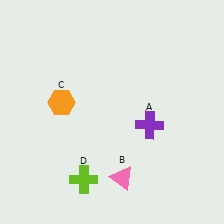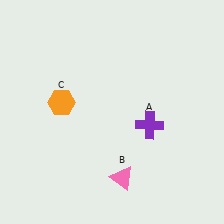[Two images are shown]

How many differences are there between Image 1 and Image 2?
There is 1 difference between the two images.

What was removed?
The lime cross (D) was removed in Image 2.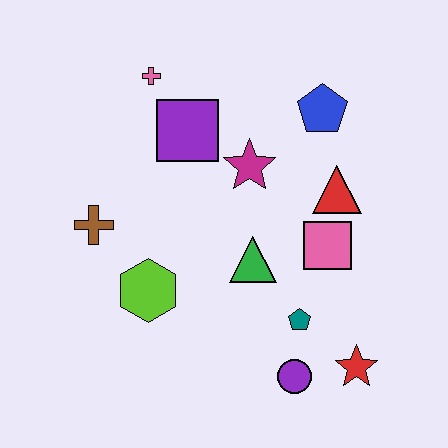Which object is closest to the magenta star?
The purple square is closest to the magenta star.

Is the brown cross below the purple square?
Yes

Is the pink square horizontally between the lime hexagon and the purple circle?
No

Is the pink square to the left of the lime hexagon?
No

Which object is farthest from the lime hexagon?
The blue pentagon is farthest from the lime hexagon.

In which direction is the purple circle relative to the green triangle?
The purple circle is below the green triangle.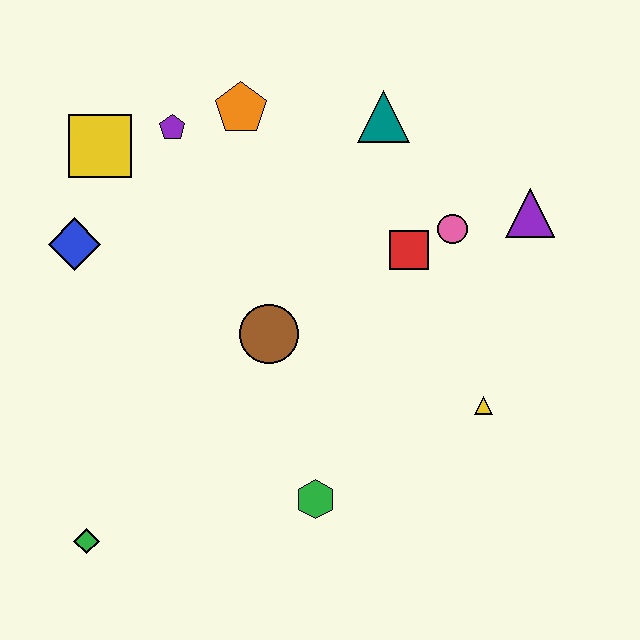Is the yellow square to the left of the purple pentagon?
Yes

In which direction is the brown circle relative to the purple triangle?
The brown circle is to the left of the purple triangle.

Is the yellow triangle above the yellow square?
No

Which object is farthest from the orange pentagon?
The green diamond is farthest from the orange pentagon.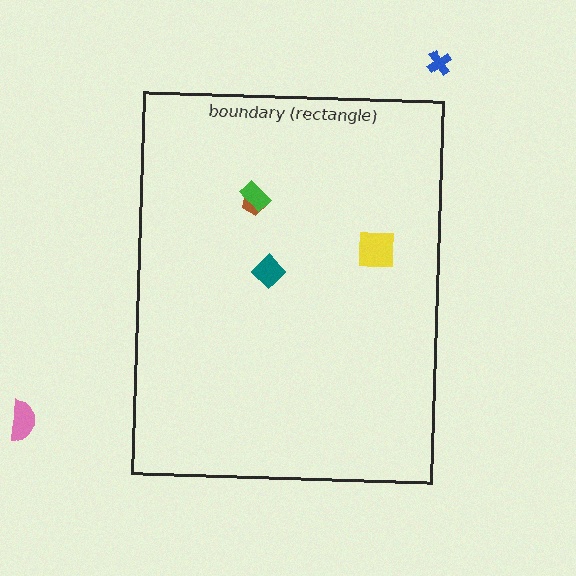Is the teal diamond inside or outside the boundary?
Inside.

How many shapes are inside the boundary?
4 inside, 2 outside.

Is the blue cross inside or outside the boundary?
Outside.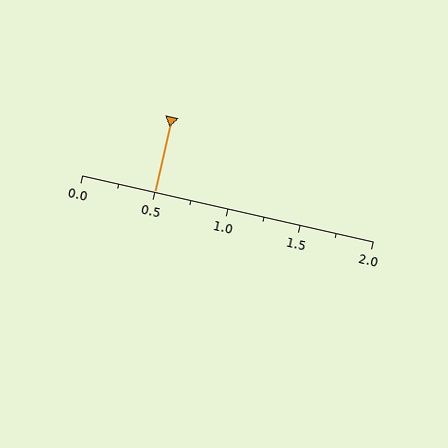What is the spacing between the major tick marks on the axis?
The major ticks are spaced 0.5 apart.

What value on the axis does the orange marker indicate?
The marker indicates approximately 0.5.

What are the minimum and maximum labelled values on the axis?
The axis runs from 0.0 to 2.0.